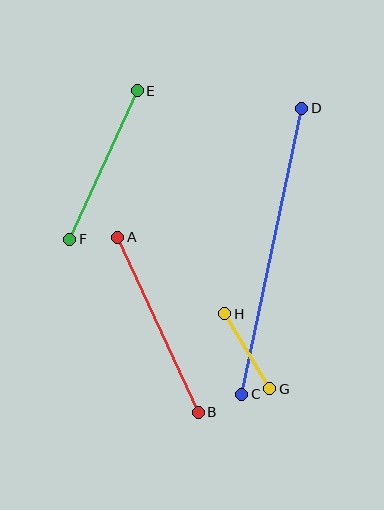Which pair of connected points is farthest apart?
Points C and D are farthest apart.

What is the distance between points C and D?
The distance is approximately 292 pixels.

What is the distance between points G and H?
The distance is approximately 87 pixels.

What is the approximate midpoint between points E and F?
The midpoint is at approximately (104, 165) pixels.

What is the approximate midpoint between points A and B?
The midpoint is at approximately (158, 325) pixels.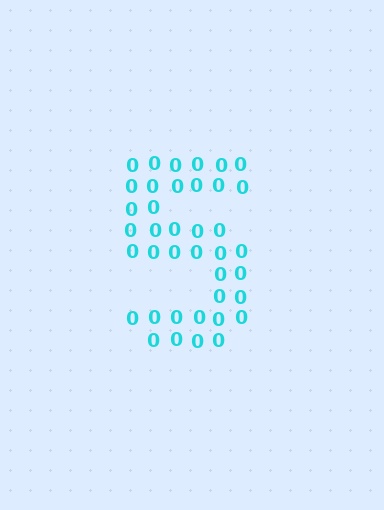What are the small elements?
The small elements are digit 0's.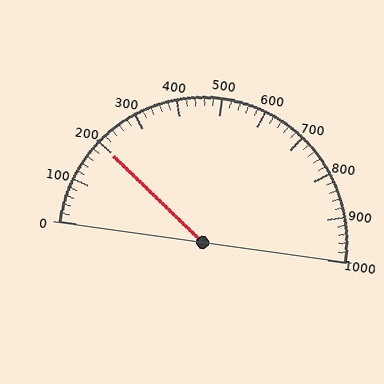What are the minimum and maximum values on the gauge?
The gauge ranges from 0 to 1000.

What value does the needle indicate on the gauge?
The needle indicates approximately 200.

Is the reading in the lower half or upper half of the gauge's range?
The reading is in the lower half of the range (0 to 1000).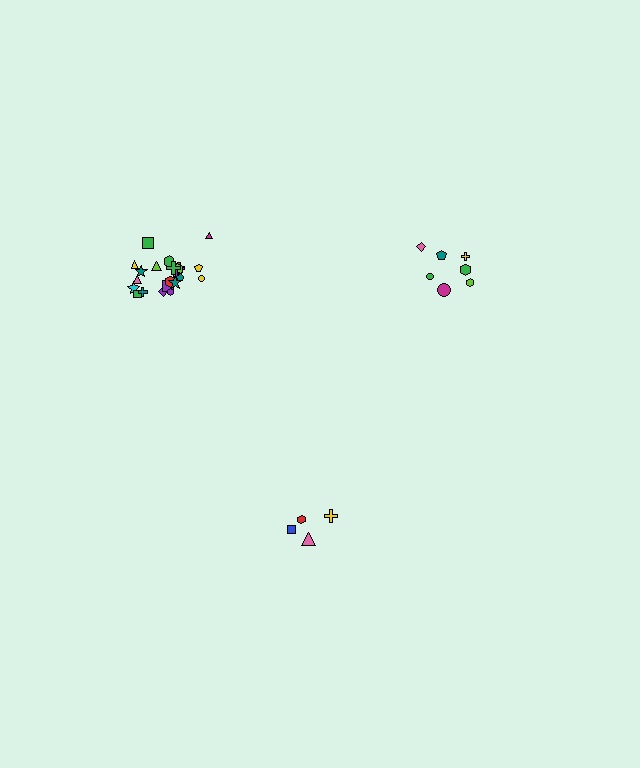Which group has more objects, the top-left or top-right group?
The top-left group.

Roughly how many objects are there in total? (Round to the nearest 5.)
Roughly 35 objects in total.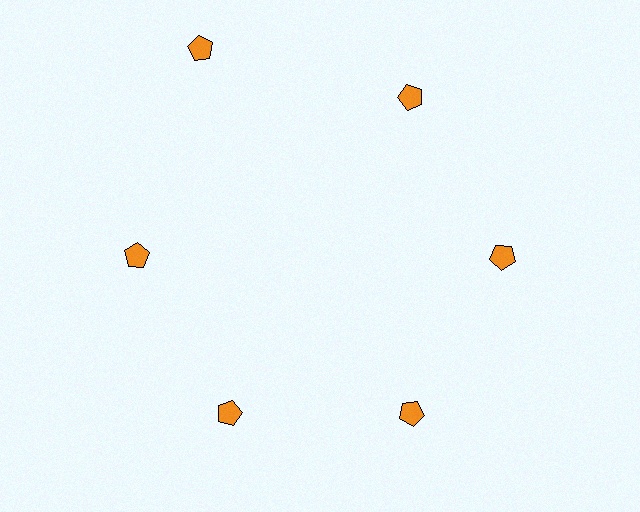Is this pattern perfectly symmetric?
No. The 6 orange pentagons are arranged in a ring, but one element near the 11 o'clock position is pushed outward from the center, breaking the 6-fold rotational symmetry.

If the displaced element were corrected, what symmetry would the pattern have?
It would have 6-fold rotational symmetry — the pattern would map onto itself every 60 degrees.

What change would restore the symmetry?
The symmetry would be restored by moving it inward, back onto the ring so that all 6 pentagons sit at equal angles and equal distance from the center.